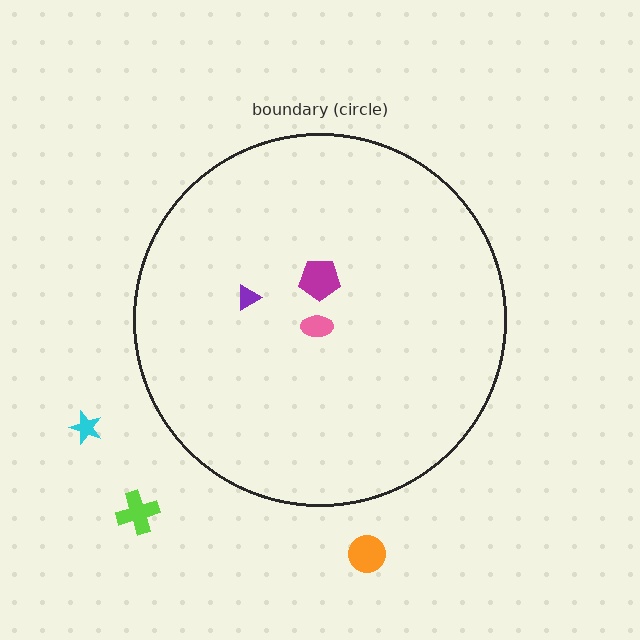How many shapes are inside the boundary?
3 inside, 3 outside.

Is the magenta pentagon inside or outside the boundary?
Inside.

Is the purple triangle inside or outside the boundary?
Inside.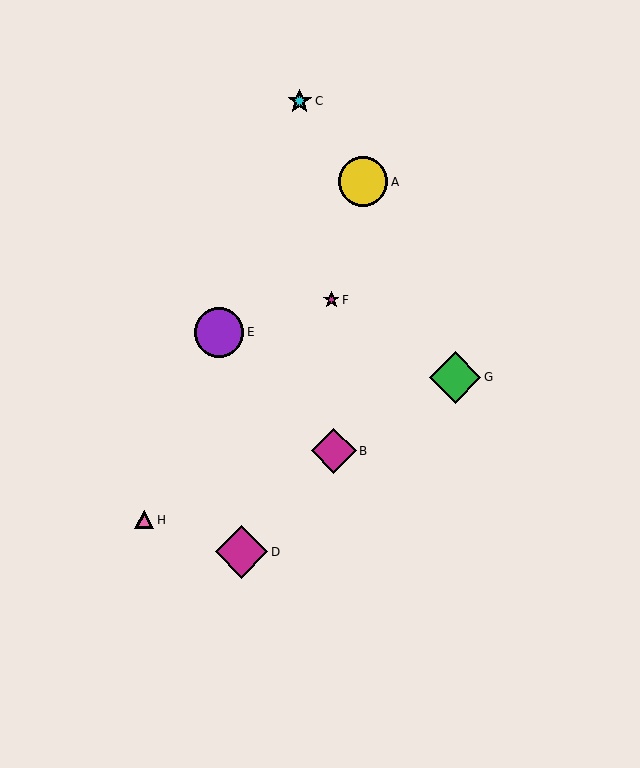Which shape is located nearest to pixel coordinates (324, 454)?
The magenta diamond (labeled B) at (334, 451) is nearest to that location.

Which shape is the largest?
The magenta diamond (labeled D) is the largest.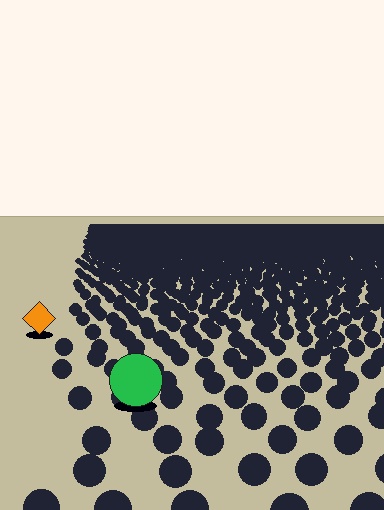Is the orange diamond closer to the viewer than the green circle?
No. The green circle is closer — you can tell from the texture gradient: the ground texture is coarser near it.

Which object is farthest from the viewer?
The orange diamond is farthest from the viewer. It appears smaller and the ground texture around it is denser.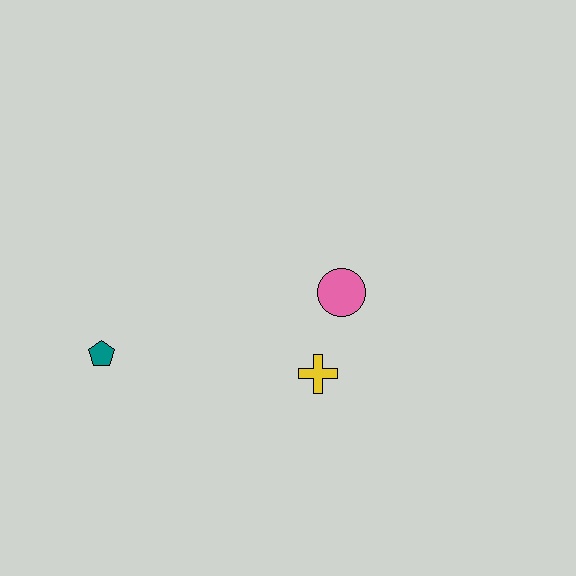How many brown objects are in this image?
There are no brown objects.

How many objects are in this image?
There are 3 objects.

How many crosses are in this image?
There is 1 cross.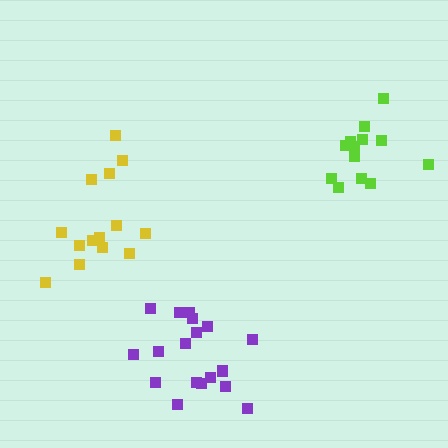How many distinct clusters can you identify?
There are 3 distinct clusters.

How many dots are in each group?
Group 1: 18 dots, Group 2: 13 dots, Group 3: 14 dots (45 total).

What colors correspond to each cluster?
The clusters are colored: purple, lime, yellow.